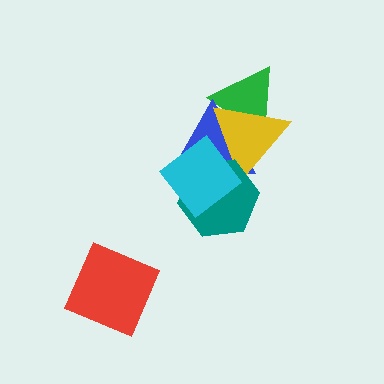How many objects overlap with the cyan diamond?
3 objects overlap with the cyan diamond.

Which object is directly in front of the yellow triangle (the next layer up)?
The teal hexagon is directly in front of the yellow triangle.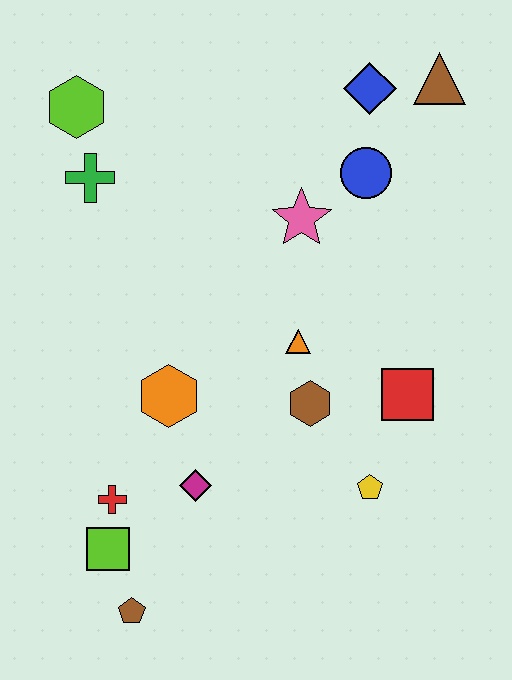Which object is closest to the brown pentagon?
The lime square is closest to the brown pentagon.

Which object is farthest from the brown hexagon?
The lime hexagon is farthest from the brown hexagon.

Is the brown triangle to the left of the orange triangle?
No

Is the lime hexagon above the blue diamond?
No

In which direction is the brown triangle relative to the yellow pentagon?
The brown triangle is above the yellow pentagon.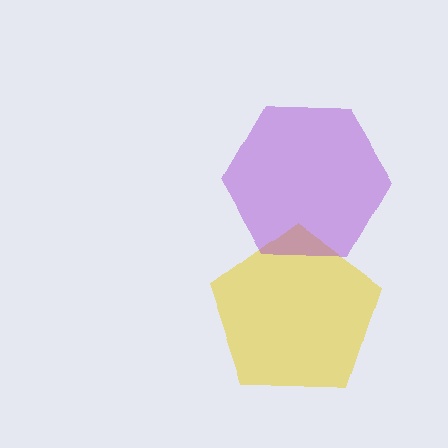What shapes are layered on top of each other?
The layered shapes are: a yellow pentagon, a purple hexagon.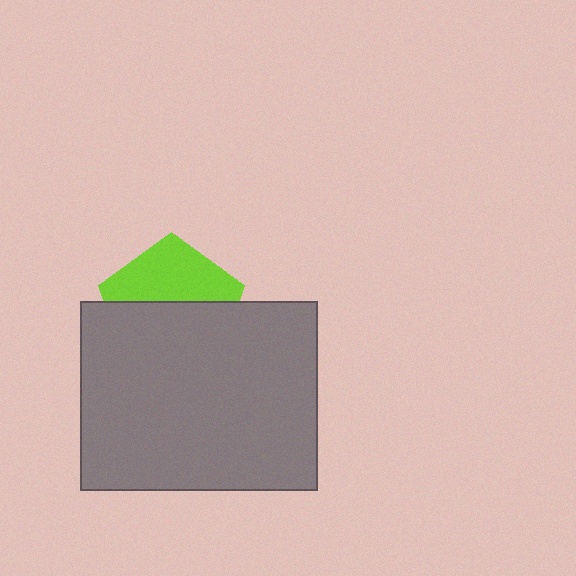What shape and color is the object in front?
The object in front is a gray rectangle.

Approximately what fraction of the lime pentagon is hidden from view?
Roughly 56% of the lime pentagon is hidden behind the gray rectangle.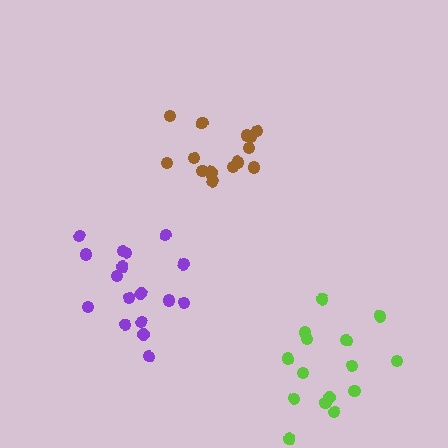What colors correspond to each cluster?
The clusters are colored: purple, brown, lime.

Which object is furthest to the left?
The purple cluster is leftmost.